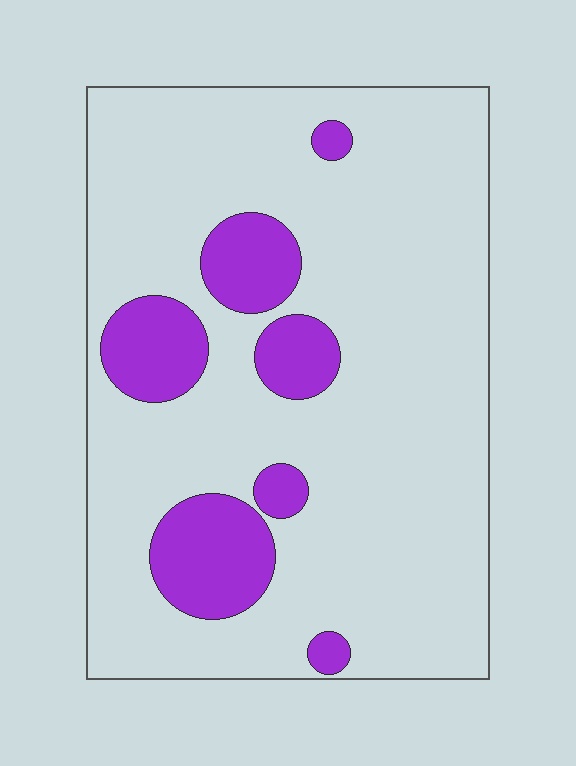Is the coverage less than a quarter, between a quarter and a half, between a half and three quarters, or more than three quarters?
Less than a quarter.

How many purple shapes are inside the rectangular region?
7.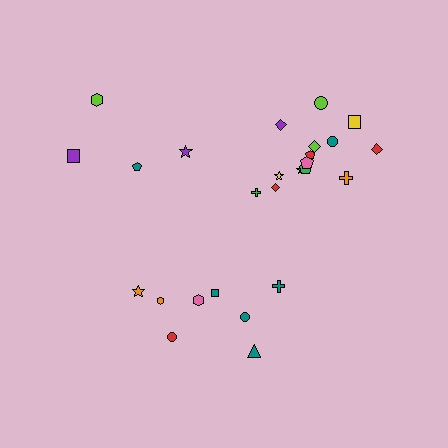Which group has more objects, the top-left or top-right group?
The top-right group.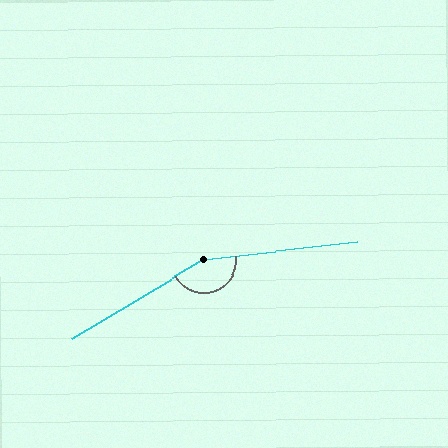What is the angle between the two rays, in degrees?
Approximately 156 degrees.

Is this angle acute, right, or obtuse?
It is obtuse.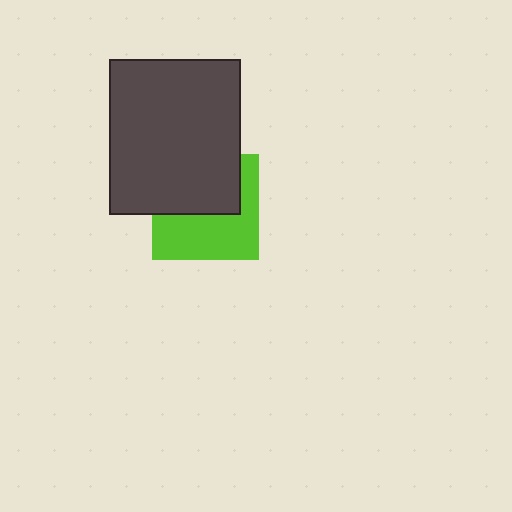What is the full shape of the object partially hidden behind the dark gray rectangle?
The partially hidden object is a lime square.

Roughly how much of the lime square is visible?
About half of it is visible (roughly 51%).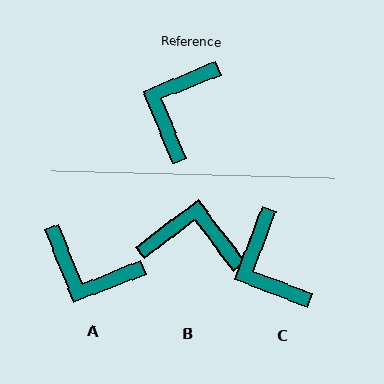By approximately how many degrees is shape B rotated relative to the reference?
Approximately 75 degrees clockwise.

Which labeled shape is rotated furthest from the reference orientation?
A, about 89 degrees away.